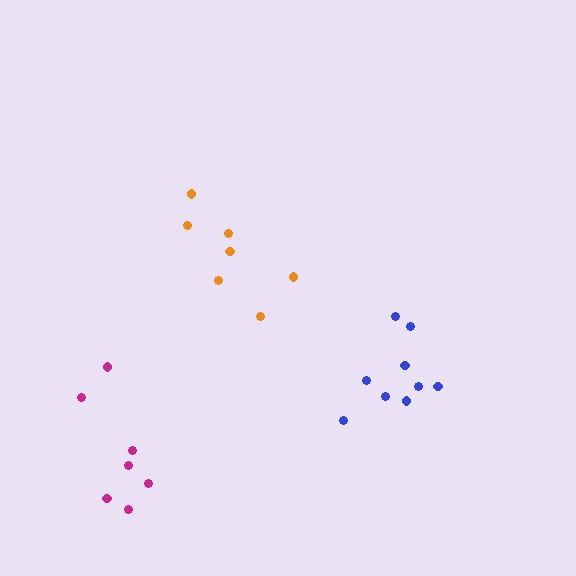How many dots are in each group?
Group 1: 7 dots, Group 2: 7 dots, Group 3: 9 dots (23 total).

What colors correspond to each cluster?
The clusters are colored: orange, magenta, blue.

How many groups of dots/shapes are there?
There are 3 groups.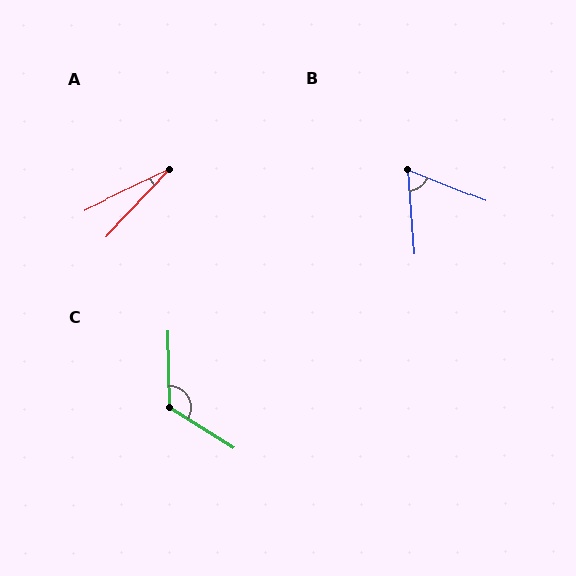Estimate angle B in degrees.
Approximately 63 degrees.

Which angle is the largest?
C, at approximately 123 degrees.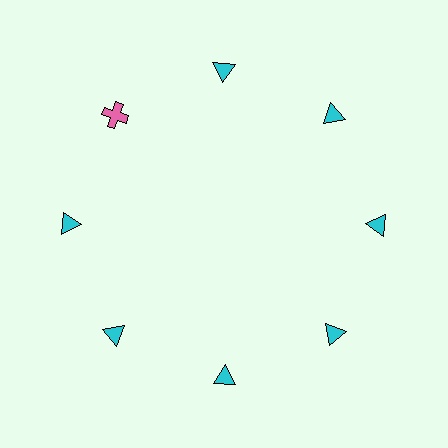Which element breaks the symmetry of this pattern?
The pink cross at roughly the 10 o'clock position breaks the symmetry. All other shapes are cyan triangles.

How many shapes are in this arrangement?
There are 8 shapes arranged in a ring pattern.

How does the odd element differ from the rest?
It differs in both color (pink instead of cyan) and shape (cross instead of triangle).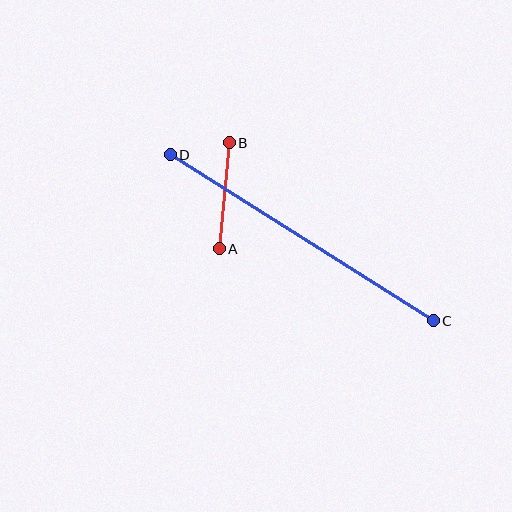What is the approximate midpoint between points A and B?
The midpoint is at approximately (224, 196) pixels.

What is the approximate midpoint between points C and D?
The midpoint is at approximately (302, 238) pixels.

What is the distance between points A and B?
The distance is approximately 106 pixels.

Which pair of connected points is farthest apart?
Points C and D are farthest apart.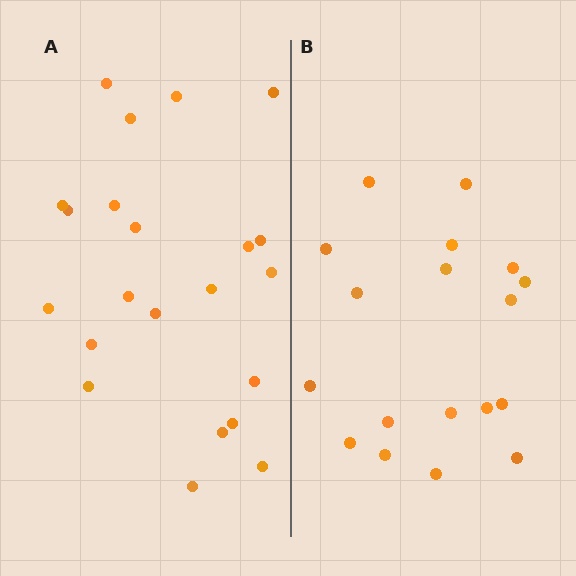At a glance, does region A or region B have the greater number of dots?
Region A (the left region) has more dots.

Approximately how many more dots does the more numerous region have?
Region A has about 4 more dots than region B.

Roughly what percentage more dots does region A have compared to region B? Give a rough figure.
About 20% more.